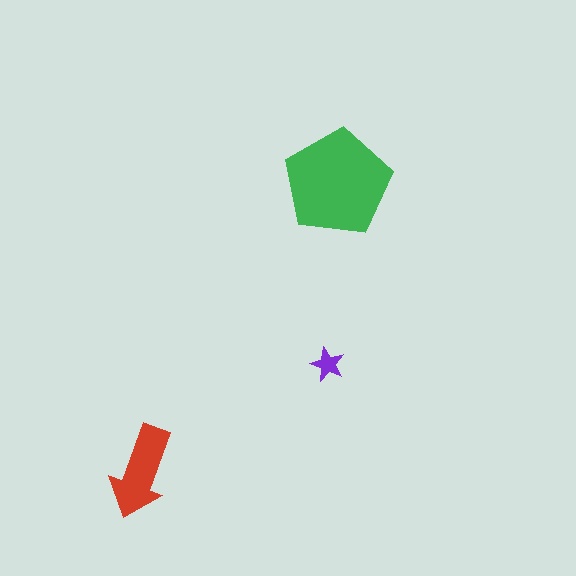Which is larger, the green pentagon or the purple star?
The green pentagon.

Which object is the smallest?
The purple star.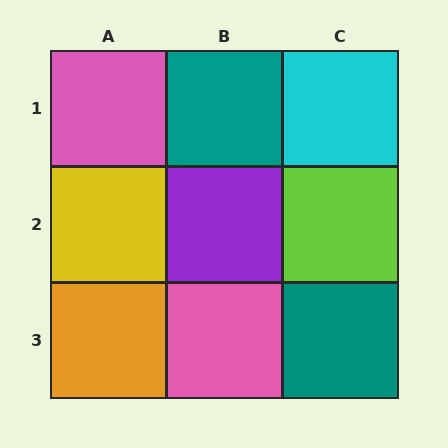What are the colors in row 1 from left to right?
Pink, teal, cyan.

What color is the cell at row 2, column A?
Yellow.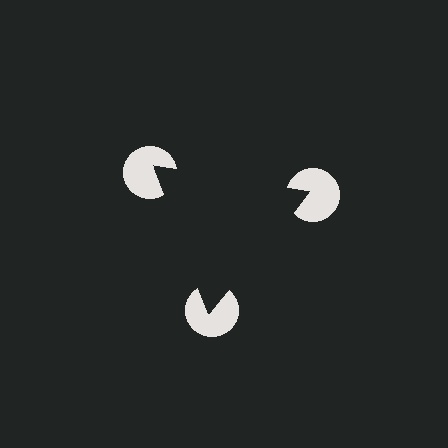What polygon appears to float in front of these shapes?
An illusory triangle — its edges are inferred from the aligned wedge cuts in the pac-man discs, not physically drawn.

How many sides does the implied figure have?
3 sides.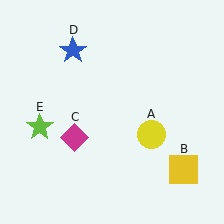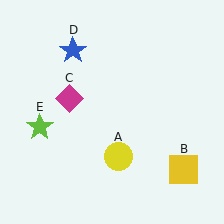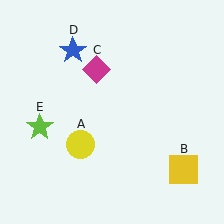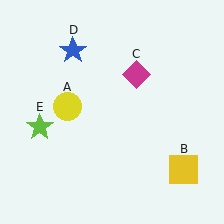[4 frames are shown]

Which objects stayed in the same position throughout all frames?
Yellow square (object B) and blue star (object D) and lime star (object E) remained stationary.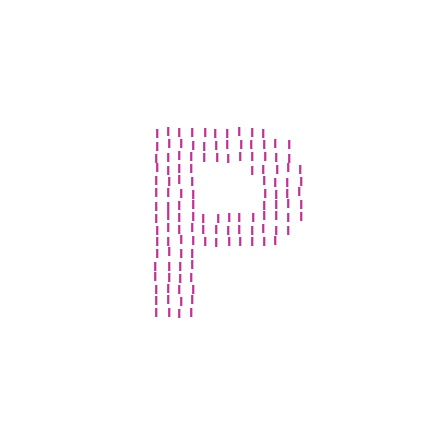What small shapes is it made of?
It is made of small letter I's.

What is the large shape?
The large shape is the letter P.